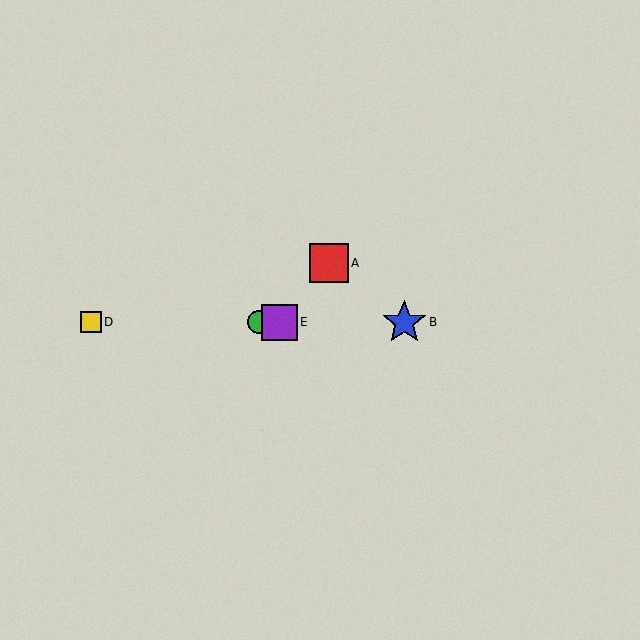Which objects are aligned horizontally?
Objects B, C, D, E are aligned horizontally.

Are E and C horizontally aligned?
Yes, both are at y≈322.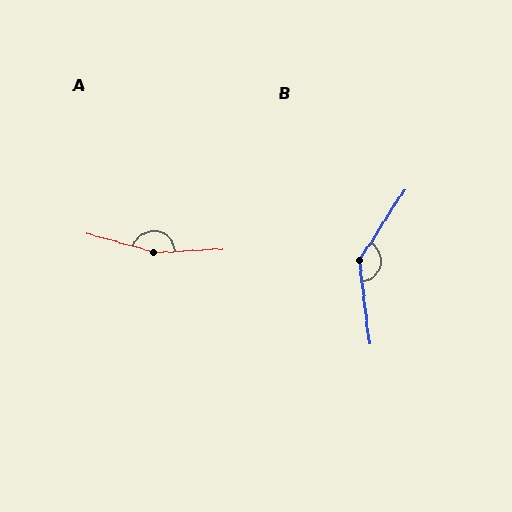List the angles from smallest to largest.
B (140°), A (162°).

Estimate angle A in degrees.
Approximately 162 degrees.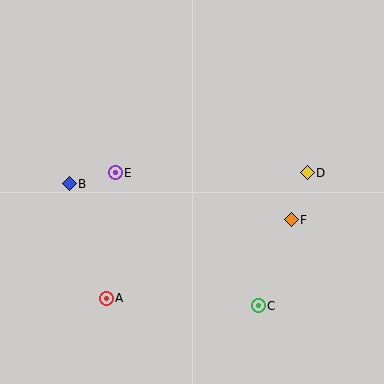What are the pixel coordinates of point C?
Point C is at (258, 306).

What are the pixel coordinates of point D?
Point D is at (307, 173).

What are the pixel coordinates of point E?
Point E is at (115, 173).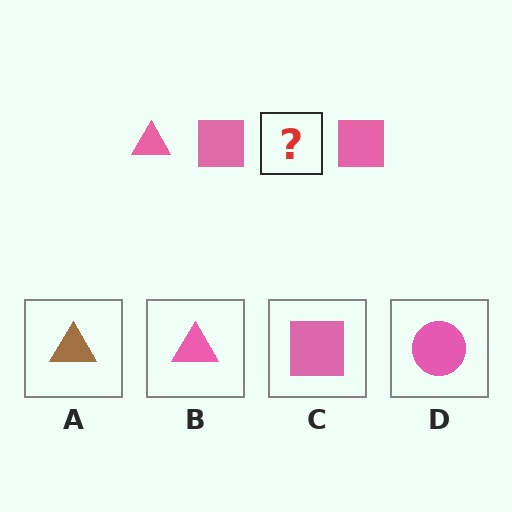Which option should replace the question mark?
Option B.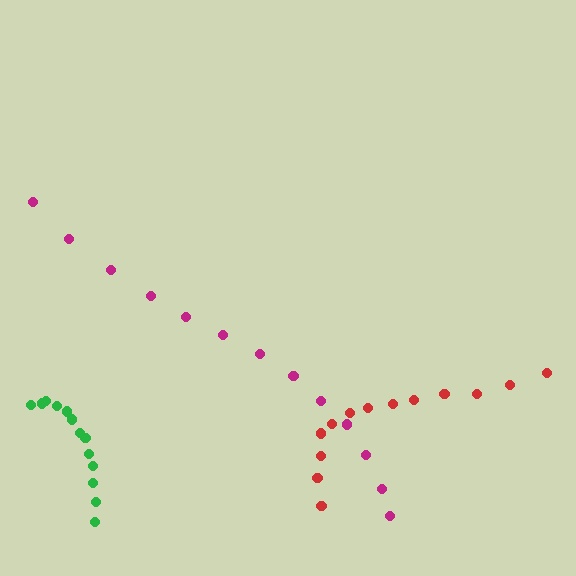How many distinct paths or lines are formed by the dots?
There are 3 distinct paths.